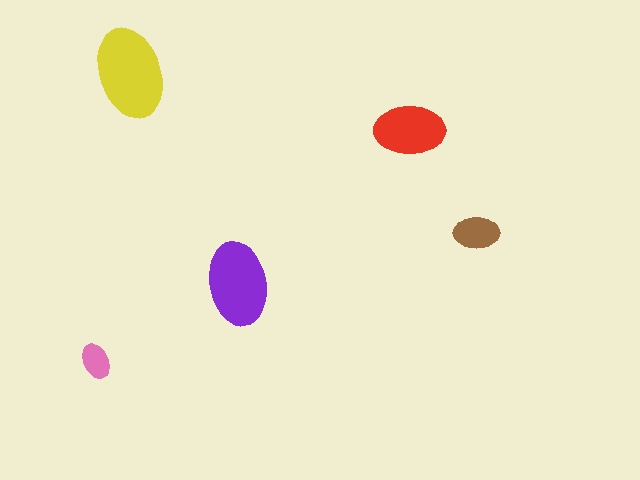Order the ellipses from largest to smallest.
the yellow one, the purple one, the red one, the brown one, the pink one.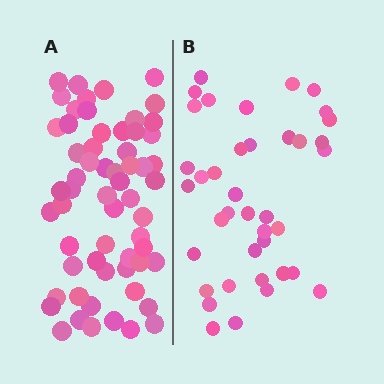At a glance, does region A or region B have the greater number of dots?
Region A (the left region) has more dots.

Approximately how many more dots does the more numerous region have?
Region A has approximately 20 more dots than region B.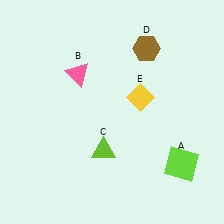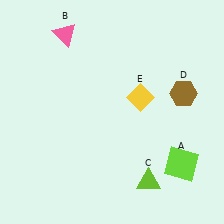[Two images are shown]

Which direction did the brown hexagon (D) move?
The brown hexagon (D) moved down.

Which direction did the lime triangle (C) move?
The lime triangle (C) moved right.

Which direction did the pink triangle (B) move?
The pink triangle (B) moved up.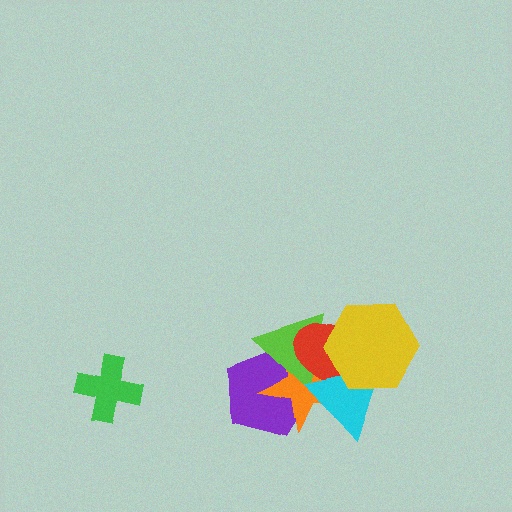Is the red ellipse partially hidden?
Yes, it is partially covered by another shape.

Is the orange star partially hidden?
Yes, it is partially covered by another shape.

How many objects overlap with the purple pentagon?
4 objects overlap with the purple pentagon.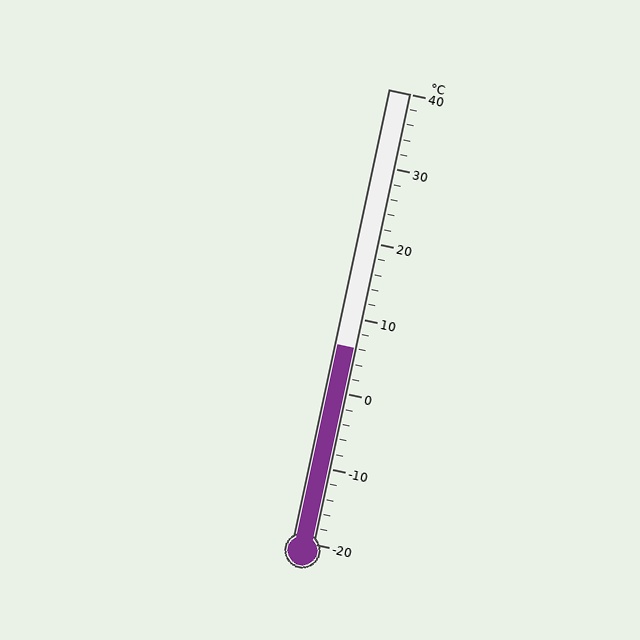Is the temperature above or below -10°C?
The temperature is above -10°C.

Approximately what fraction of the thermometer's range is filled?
The thermometer is filled to approximately 45% of its range.